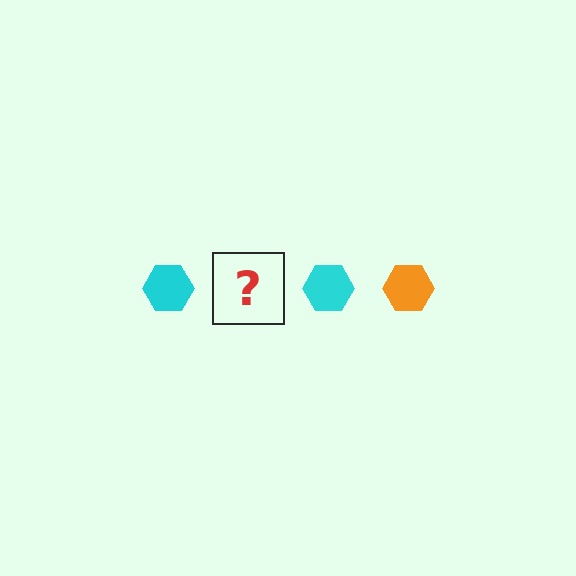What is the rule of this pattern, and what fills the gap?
The rule is that the pattern cycles through cyan, orange hexagons. The gap should be filled with an orange hexagon.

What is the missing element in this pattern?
The missing element is an orange hexagon.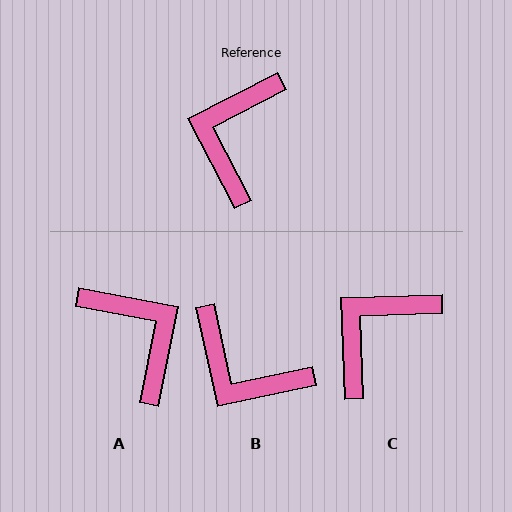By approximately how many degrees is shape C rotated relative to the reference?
Approximately 25 degrees clockwise.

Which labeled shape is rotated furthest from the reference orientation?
A, about 128 degrees away.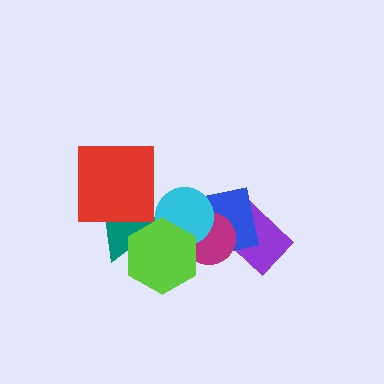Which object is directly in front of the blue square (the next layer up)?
The magenta circle is directly in front of the blue square.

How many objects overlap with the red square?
1 object overlaps with the red square.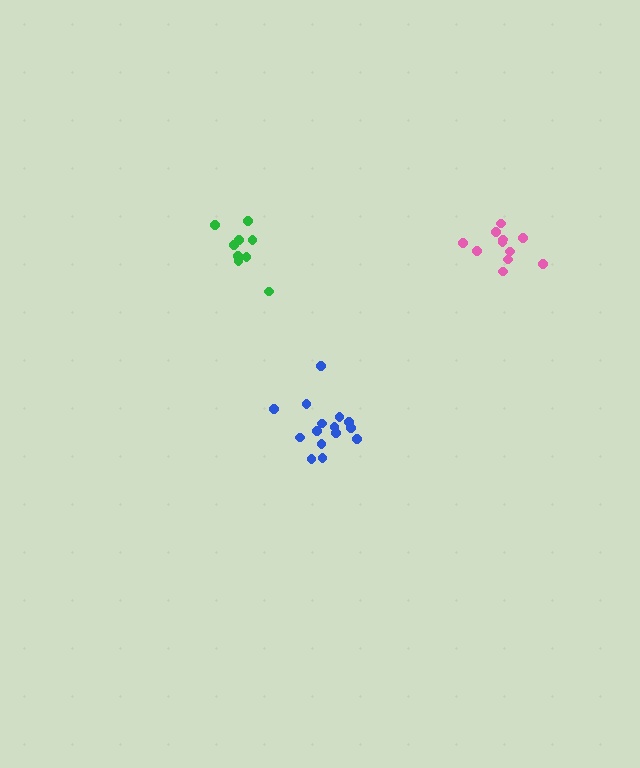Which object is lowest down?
The blue cluster is bottommost.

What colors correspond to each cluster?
The clusters are colored: blue, pink, green.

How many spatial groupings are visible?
There are 3 spatial groupings.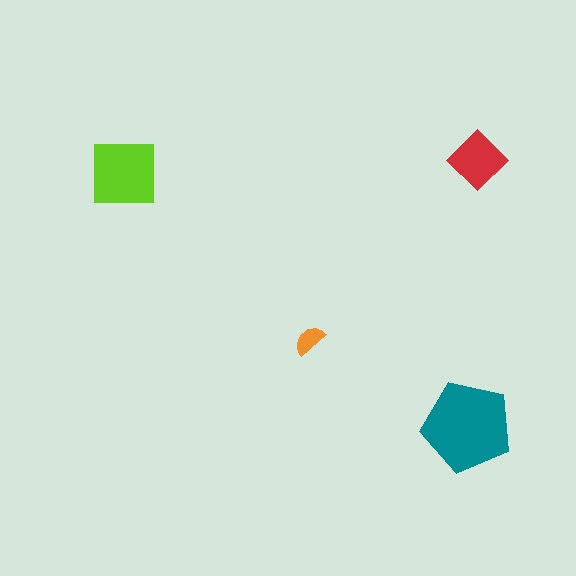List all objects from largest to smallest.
The teal pentagon, the lime square, the red diamond, the orange semicircle.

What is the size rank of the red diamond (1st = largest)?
3rd.